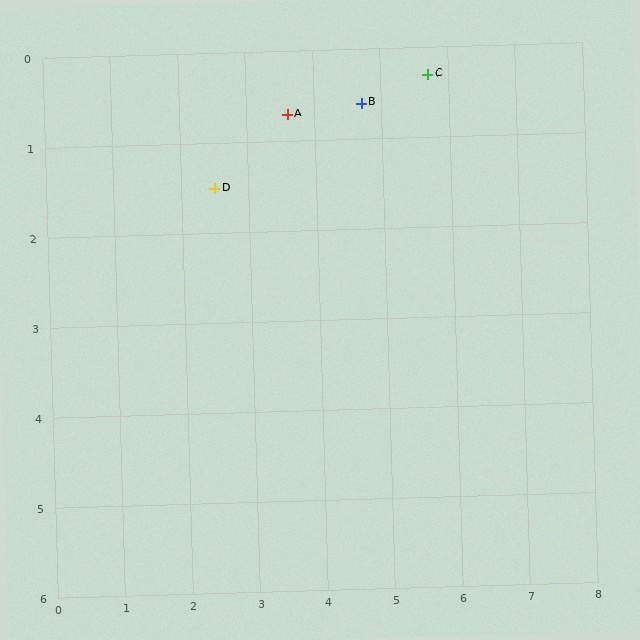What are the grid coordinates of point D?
Point D is at approximately (2.5, 1.5).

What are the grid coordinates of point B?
Point B is at approximately (4.7, 0.6).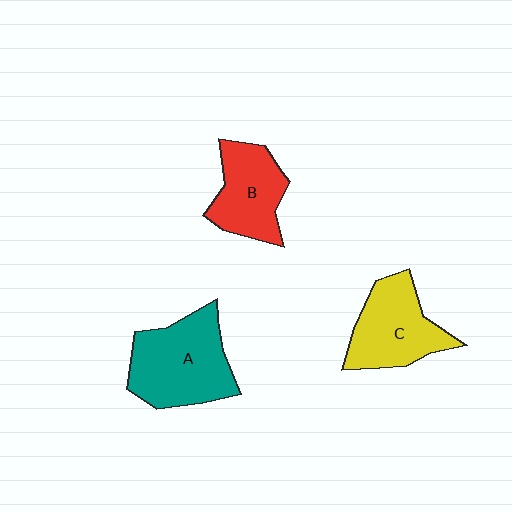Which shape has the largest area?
Shape A (teal).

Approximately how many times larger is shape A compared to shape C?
Approximately 1.2 times.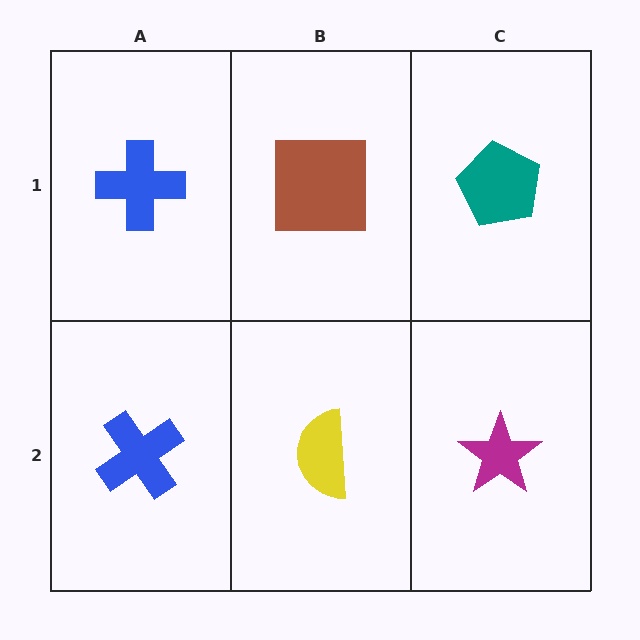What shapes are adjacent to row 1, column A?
A blue cross (row 2, column A), a brown square (row 1, column B).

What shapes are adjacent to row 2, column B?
A brown square (row 1, column B), a blue cross (row 2, column A), a magenta star (row 2, column C).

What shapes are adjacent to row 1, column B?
A yellow semicircle (row 2, column B), a blue cross (row 1, column A), a teal pentagon (row 1, column C).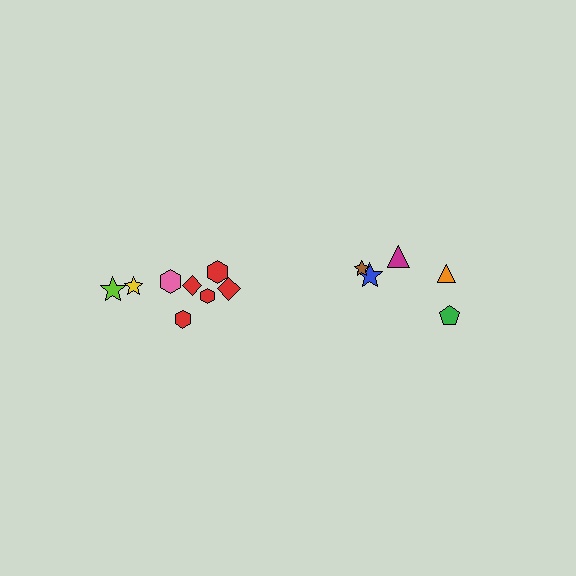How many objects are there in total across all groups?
There are 13 objects.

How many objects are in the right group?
There are 5 objects.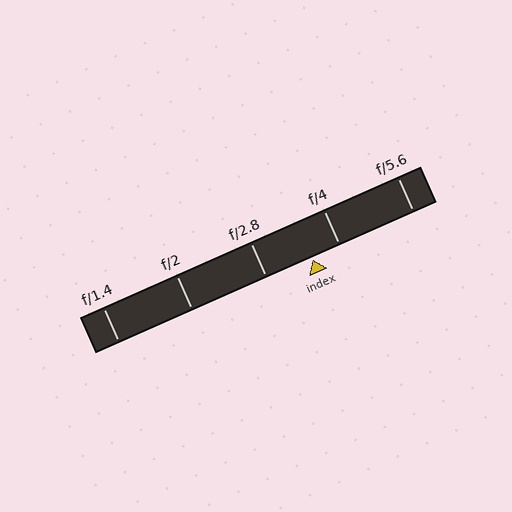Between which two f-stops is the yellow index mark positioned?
The index mark is between f/2.8 and f/4.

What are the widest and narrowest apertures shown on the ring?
The widest aperture shown is f/1.4 and the narrowest is f/5.6.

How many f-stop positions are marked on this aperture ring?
There are 5 f-stop positions marked.